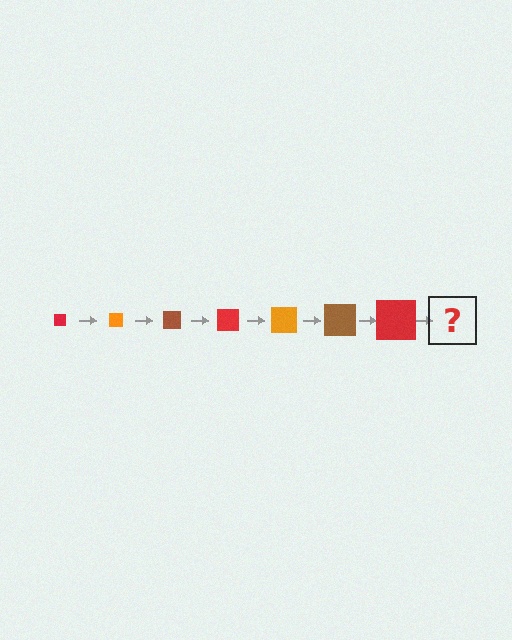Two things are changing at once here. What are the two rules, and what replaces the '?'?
The two rules are that the square grows larger each step and the color cycles through red, orange, and brown. The '?' should be an orange square, larger than the previous one.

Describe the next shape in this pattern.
It should be an orange square, larger than the previous one.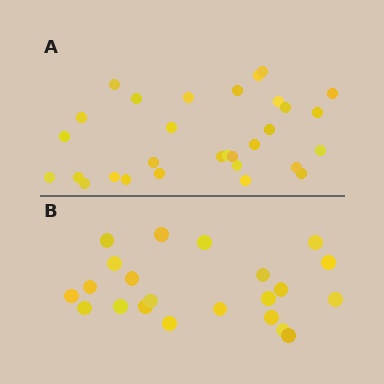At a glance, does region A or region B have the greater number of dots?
Region A (the top region) has more dots.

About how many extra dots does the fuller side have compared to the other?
Region A has roughly 8 or so more dots than region B.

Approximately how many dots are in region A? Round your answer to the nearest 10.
About 30 dots.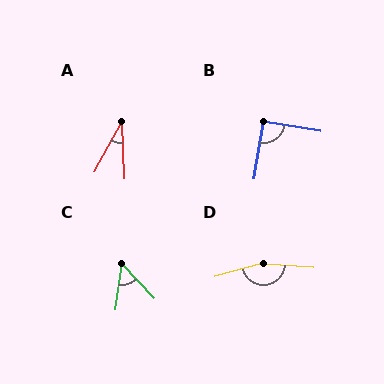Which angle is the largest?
D, at approximately 160 degrees.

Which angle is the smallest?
A, at approximately 31 degrees.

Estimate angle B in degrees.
Approximately 90 degrees.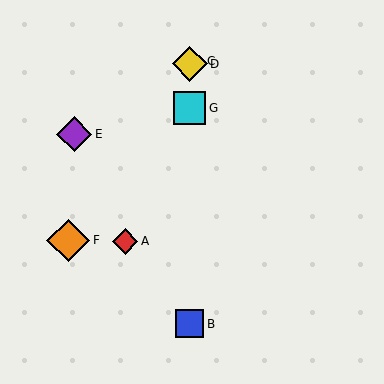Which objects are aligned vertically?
Objects B, C, D, G are aligned vertically.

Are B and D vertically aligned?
Yes, both are at x≈190.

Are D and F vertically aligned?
No, D is at x≈190 and F is at x≈68.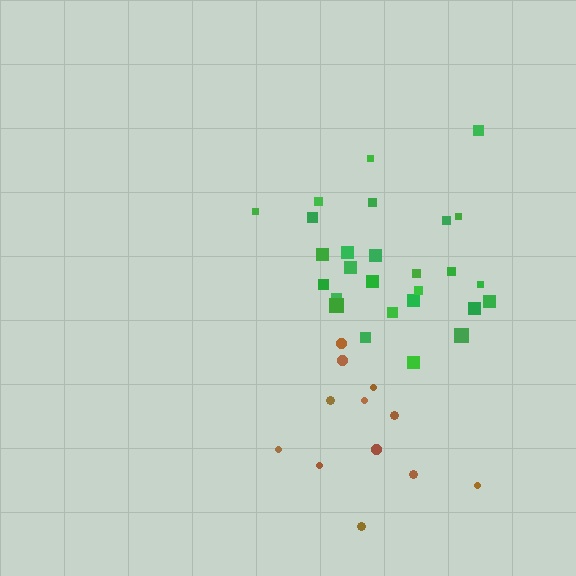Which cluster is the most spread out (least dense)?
Brown.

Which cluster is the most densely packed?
Green.